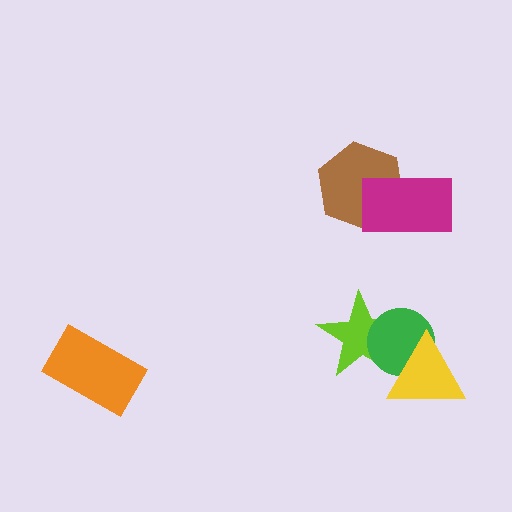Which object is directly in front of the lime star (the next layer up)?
The green circle is directly in front of the lime star.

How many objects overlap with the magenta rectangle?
1 object overlaps with the magenta rectangle.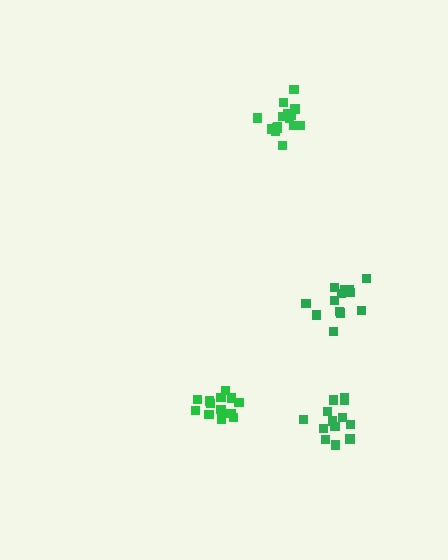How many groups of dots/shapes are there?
There are 4 groups.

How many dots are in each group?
Group 1: 13 dots, Group 2: 13 dots, Group 3: 15 dots, Group 4: 14 dots (55 total).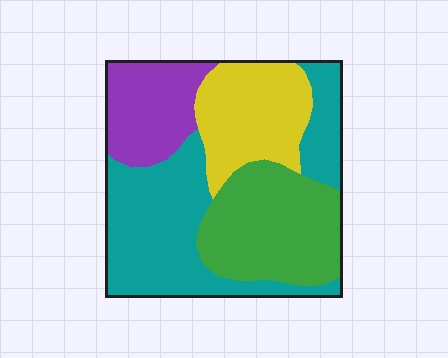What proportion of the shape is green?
Green takes up between a sixth and a third of the shape.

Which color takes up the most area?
Teal, at roughly 35%.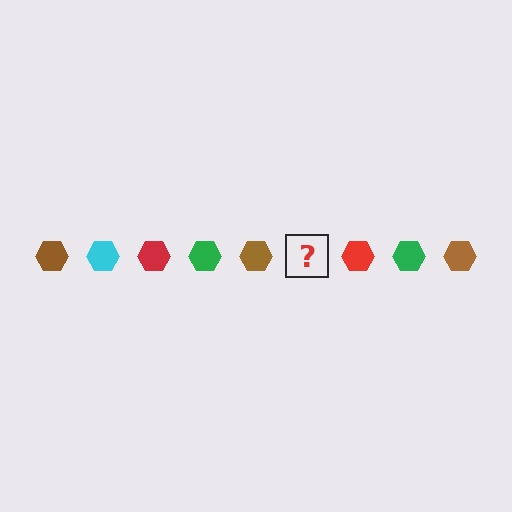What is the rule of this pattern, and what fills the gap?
The rule is that the pattern cycles through brown, cyan, red, green hexagons. The gap should be filled with a cyan hexagon.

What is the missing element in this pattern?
The missing element is a cyan hexagon.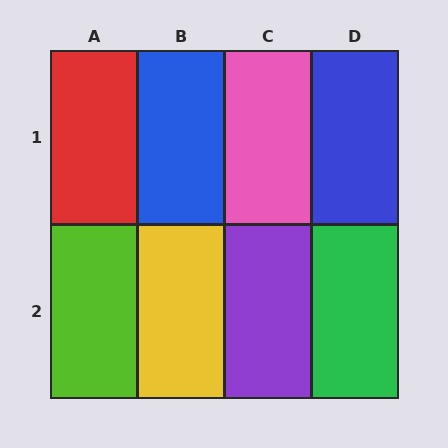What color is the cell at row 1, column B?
Blue.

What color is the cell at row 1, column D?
Blue.